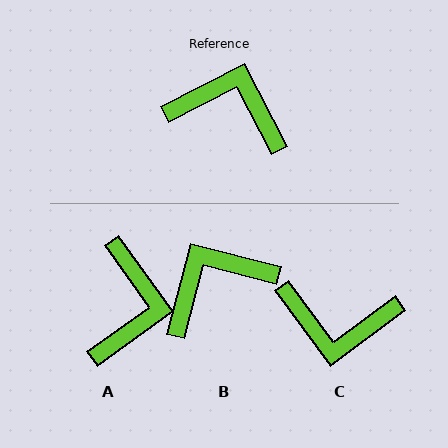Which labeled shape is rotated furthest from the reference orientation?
C, about 171 degrees away.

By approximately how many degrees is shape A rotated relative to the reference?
Approximately 82 degrees clockwise.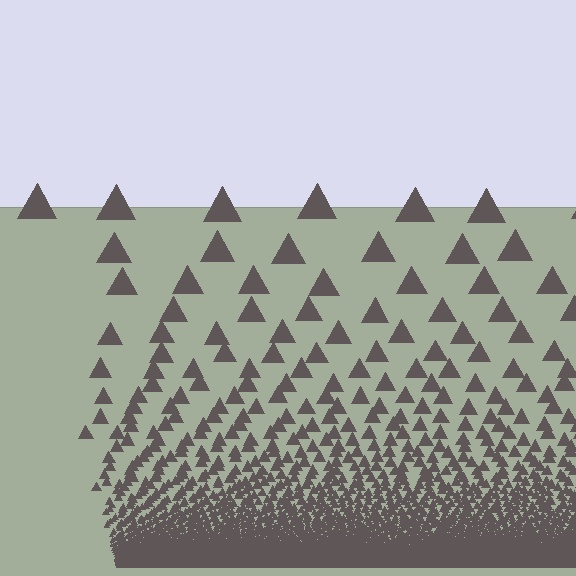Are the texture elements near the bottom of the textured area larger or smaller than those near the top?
Smaller. The gradient is inverted — elements near the bottom are smaller and denser.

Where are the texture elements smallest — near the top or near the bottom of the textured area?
Near the bottom.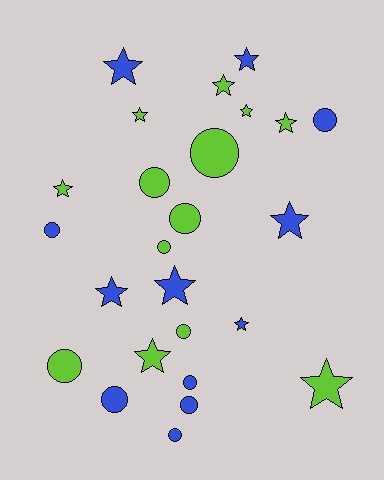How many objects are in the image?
There are 25 objects.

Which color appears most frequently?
Lime, with 13 objects.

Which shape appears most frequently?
Star, with 13 objects.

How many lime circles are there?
There are 6 lime circles.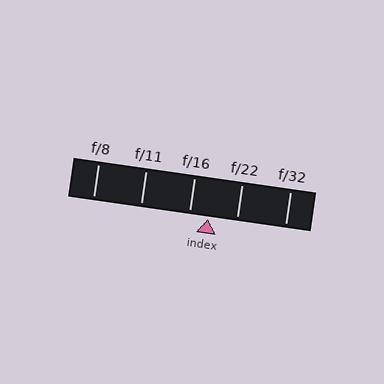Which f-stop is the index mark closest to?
The index mark is closest to f/16.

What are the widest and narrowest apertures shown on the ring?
The widest aperture shown is f/8 and the narrowest is f/32.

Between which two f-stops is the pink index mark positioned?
The index mark is between f/16 and f/22.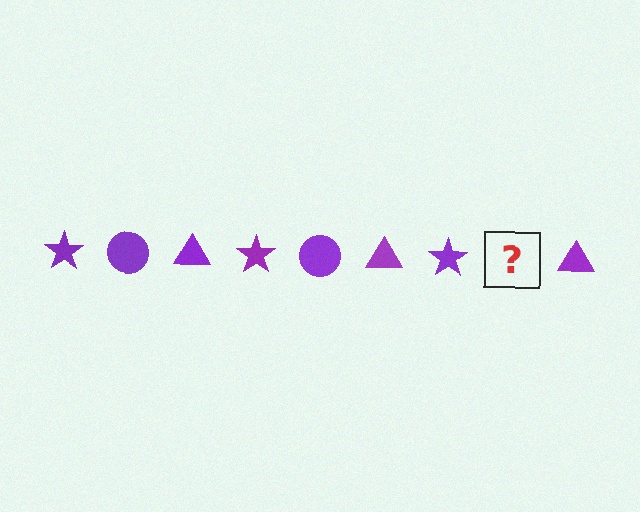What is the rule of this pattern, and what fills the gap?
The rule is that the pattern cycles through star, circle, triangle shapes in purple. The gap should be filled with a purple circle.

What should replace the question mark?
The question mark should be replaced with a purple circle.